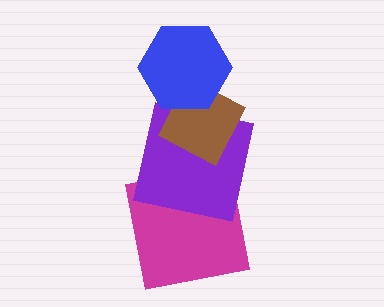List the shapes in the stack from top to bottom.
From top to bottom: the blue hexagon, the brown diamond, the purple square, the magenta square.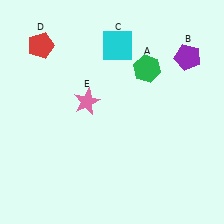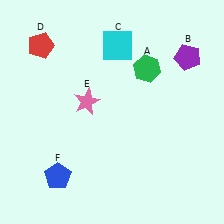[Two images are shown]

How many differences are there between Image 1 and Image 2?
There is 1 difference between the two images.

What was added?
A blue pentagon (F) was added in Image 2.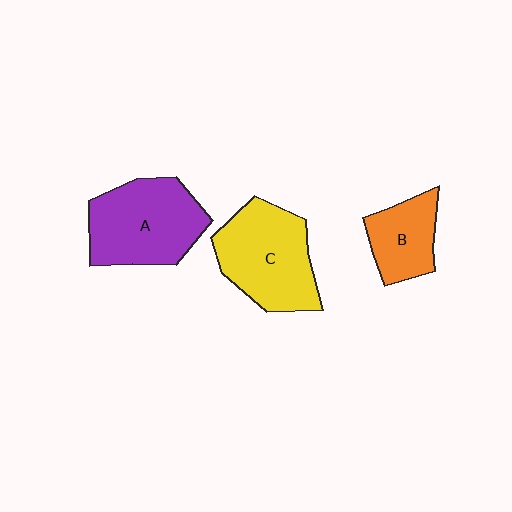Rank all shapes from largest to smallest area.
From largest to smallest: A (purple), C (yellow), B (orange).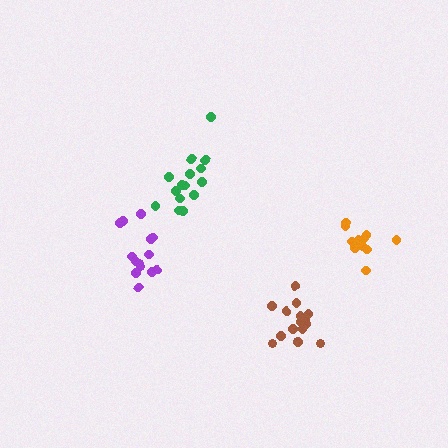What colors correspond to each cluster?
The clusters are colored: orange, green, purple, brown.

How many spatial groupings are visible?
There are 4 spatial groupings.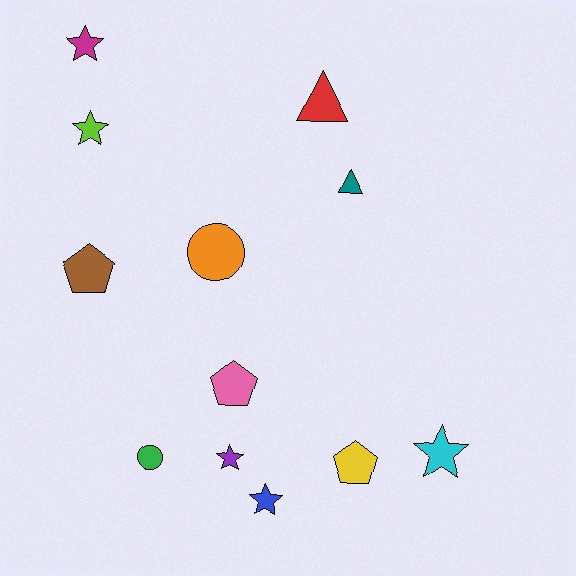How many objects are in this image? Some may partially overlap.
There are 12 objects.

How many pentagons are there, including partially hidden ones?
There are 3 pentagons.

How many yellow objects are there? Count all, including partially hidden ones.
There is 1 yellow object.